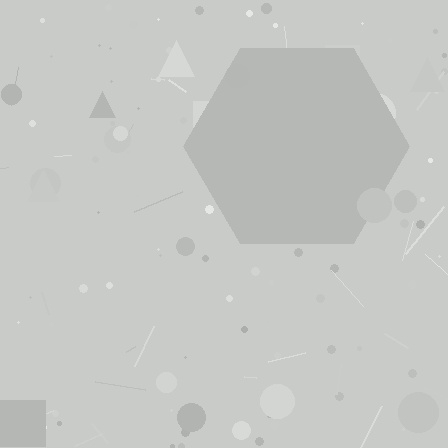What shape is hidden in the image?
A hexagon is hidden in the image.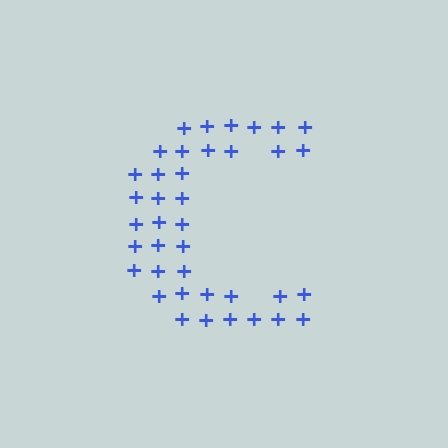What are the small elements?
The small elements are plus signs.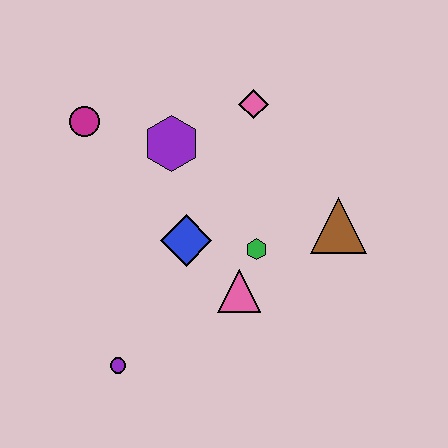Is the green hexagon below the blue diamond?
Yes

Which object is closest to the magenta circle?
The purple hexagon is closest to the magenta circle.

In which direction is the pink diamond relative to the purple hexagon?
The pink diamond is to the right of the purple hexagon.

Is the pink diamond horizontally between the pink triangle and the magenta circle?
No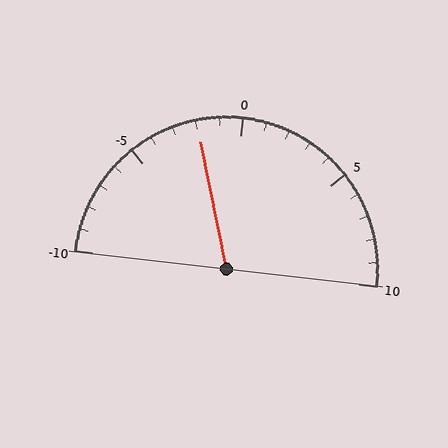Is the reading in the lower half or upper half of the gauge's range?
The reading is in the lower half of the range (-10 to 10).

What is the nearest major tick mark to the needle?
The nearest major tick mark is 0.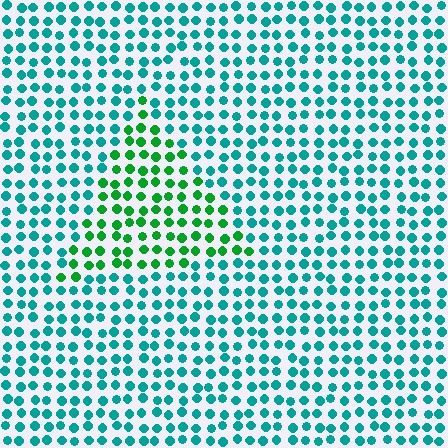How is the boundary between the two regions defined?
The boundary is defined purely by a slight shift in hue (about 43 degrees). Spacing, size, and orientation are identical on both sides.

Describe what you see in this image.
The image is filled with small teal elements in a uniform arrangement. A triangle-shaped region is visible where the elements are tinted to a slightly different hue, forming a subtle color boundary.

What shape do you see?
I see a triangle.